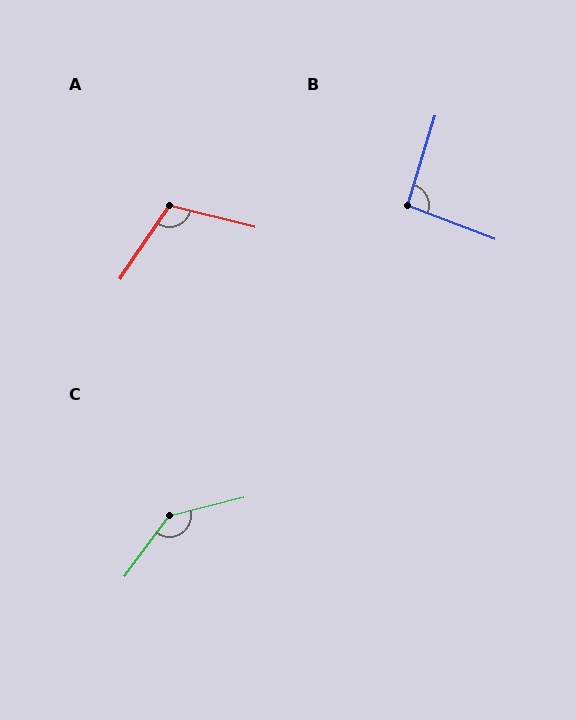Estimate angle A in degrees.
Approximately 110 degrees.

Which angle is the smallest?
B, at approximately 94 degrees.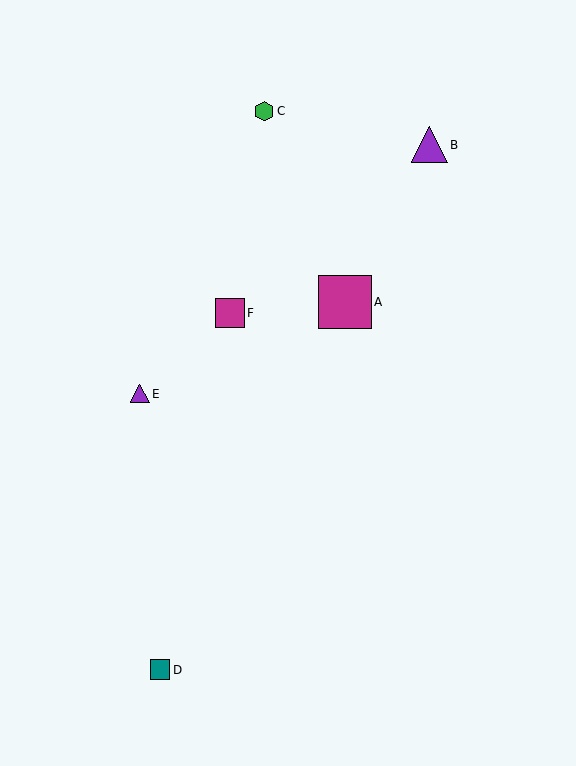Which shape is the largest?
The magenta square (labeled A) is the largest.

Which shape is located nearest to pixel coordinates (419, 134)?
The purple triangle (labeled B) at (430, 145) is nearest to that location.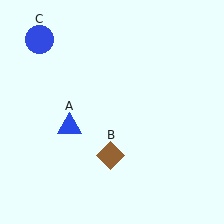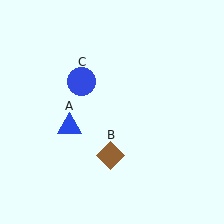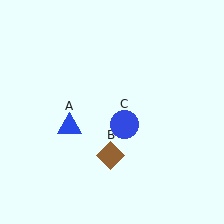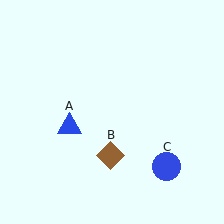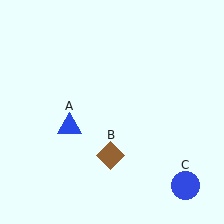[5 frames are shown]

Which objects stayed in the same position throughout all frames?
Blue triangle (object A) and brown diamond (object B) remained stationary.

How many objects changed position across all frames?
1 object changed position: blue circle (object C).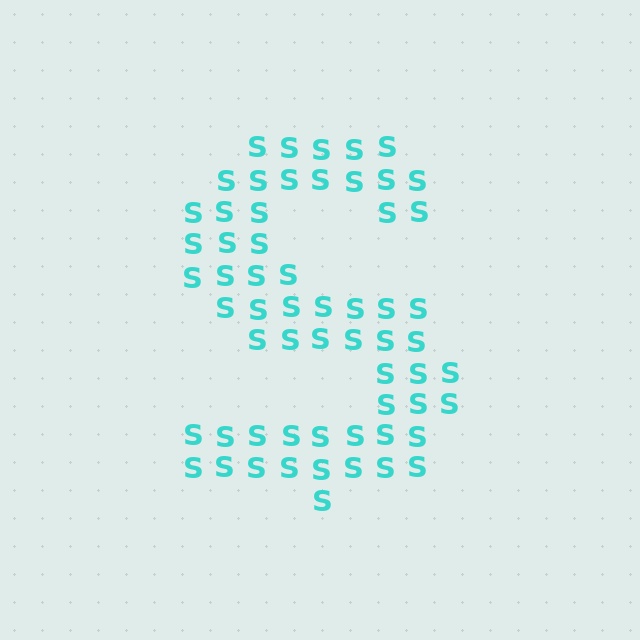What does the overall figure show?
The overall figure shows the letter S.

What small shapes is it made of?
It is made of small letter S's.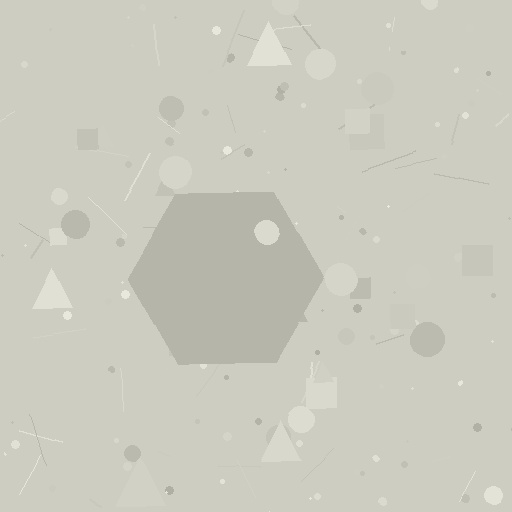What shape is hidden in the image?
A hexagon is hidden in the image.